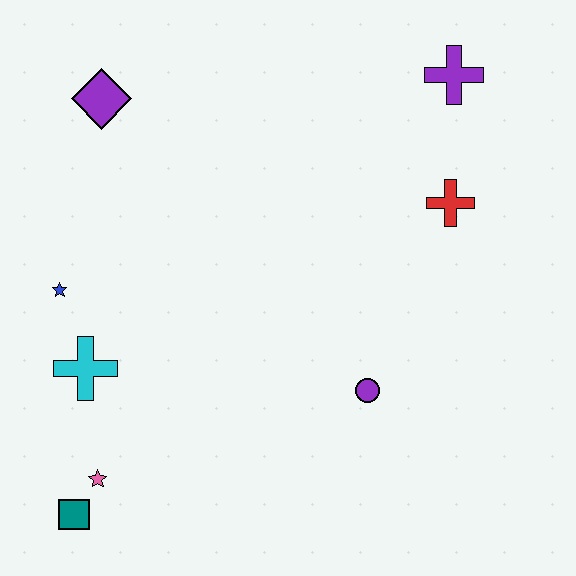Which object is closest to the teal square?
The pink star is closest to the teal square.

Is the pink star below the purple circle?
Yes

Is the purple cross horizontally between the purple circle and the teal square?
No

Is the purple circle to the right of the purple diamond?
Yes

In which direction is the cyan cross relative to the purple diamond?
The cyan cross is below the purple diamond.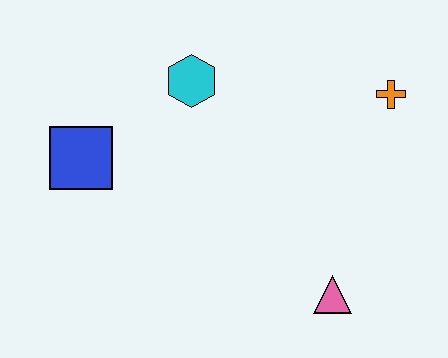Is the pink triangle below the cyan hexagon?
Yes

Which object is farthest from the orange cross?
The blue square is farthest from the orange cross.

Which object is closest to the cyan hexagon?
The blue square is closest to the cyan hexagon.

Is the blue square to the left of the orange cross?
Yes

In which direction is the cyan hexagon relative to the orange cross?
The cyan hexagon is to the left of the orange cross.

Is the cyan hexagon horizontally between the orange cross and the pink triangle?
No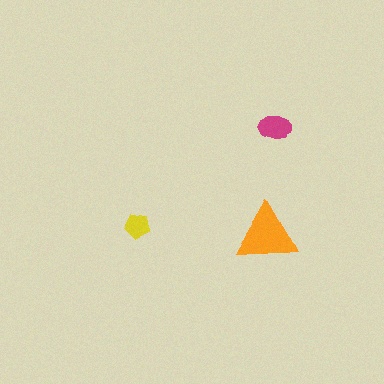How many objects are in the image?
There are 3 objects in the image.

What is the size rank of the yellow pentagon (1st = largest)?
3rd.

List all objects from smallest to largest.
The yellow pentagon, the magenta ellipse, the orange triangle.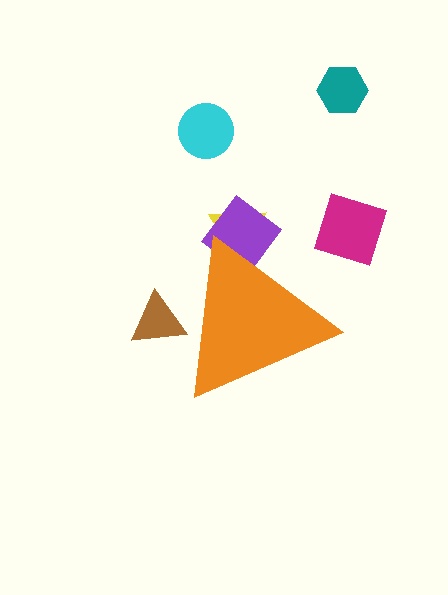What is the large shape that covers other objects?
An orange triangle.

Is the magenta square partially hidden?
No, the magenta square is fully visible.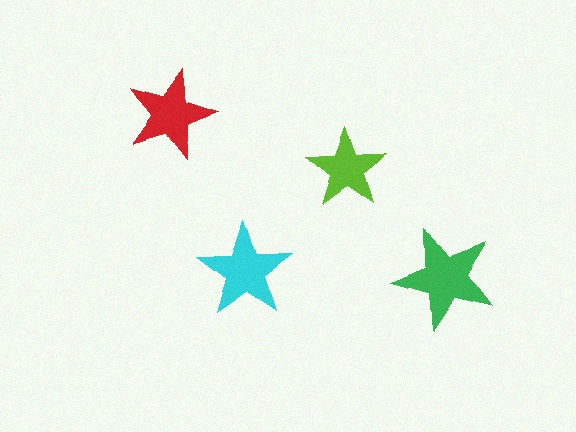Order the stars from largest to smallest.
the green one, the cyan one, the red one, the lime one.